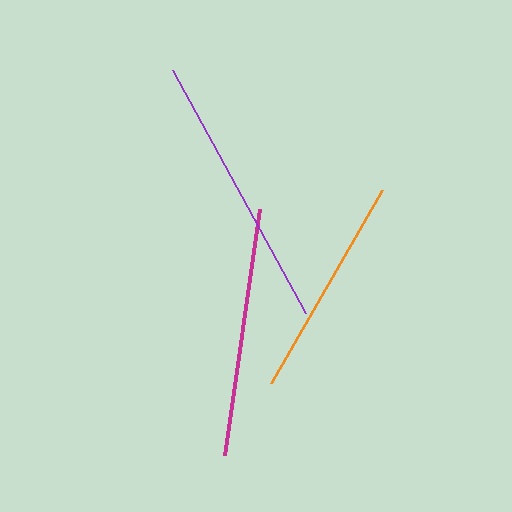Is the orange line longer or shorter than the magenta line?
The magenta line is longer than the orange line.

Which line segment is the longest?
The purple line is the longest at approximately 277 pixels.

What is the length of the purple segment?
The purple segment is approximately 277 pixels long.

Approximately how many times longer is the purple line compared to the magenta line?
The purple line is approximately 1.1 times the length of the magenta line.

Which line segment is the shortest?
The orange line is the shortest at approximately 222 pixels.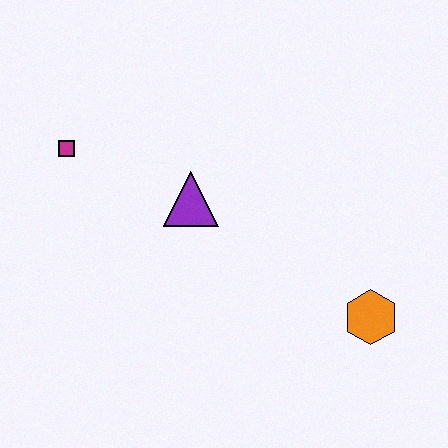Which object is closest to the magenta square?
The purple triangle is closest to the magenta square.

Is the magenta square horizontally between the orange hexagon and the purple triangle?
No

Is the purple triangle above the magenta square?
No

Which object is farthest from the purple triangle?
The orange hexagon is farthest from the purple triangle.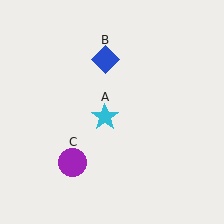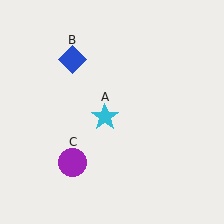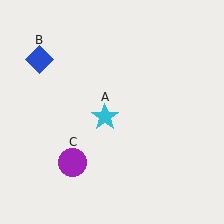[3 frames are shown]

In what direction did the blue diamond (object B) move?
The blue diamond (object B) moved left.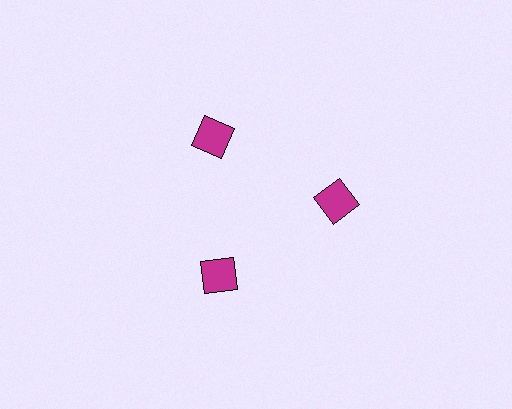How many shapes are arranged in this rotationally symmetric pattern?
There are 3 shapes, arranged in 3 groups of 1.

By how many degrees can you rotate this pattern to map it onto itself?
The pattern maps onto itself every 120 degrees of rotation.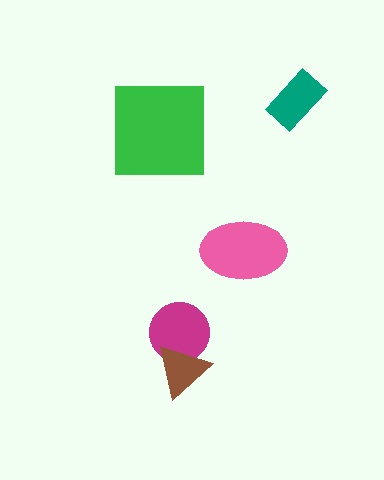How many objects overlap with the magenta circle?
1 object overlaps with the magenta circle.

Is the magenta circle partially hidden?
Yes, it is partially covered by another shape.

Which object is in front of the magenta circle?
The brown triangle is in front of the magenta circle.